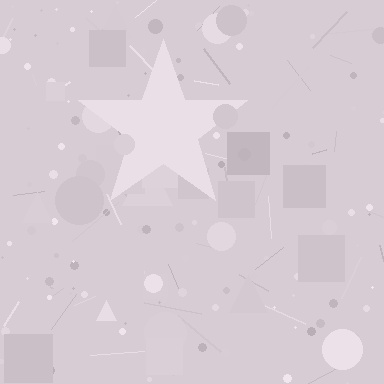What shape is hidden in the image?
A star is hidden in the image.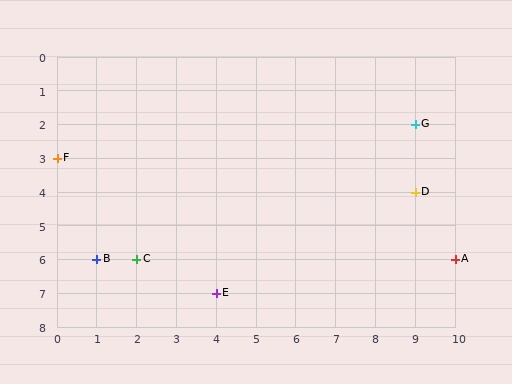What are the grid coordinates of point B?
Point B is at grid coordinates (1, 6).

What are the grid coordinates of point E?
Point E is at grid coordinates (4, 7).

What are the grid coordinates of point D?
Point D is at grid coordinates (9, 4).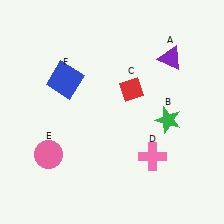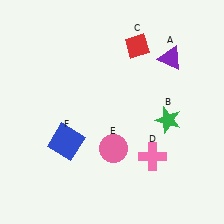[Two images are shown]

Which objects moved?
The objects that moved are: the red diamond (C), the pink circle (E), the blue square (F).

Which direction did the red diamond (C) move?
The red diamond (C) moved up.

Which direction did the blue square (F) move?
The blue square (F) moved down.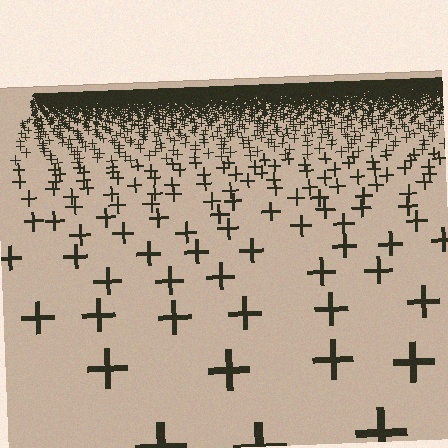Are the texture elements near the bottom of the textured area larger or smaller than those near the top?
Larger. Near the bottom, elements are closer to the viewer and appear at a bigger on-screen size.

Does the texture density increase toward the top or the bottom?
Density increases toward the top.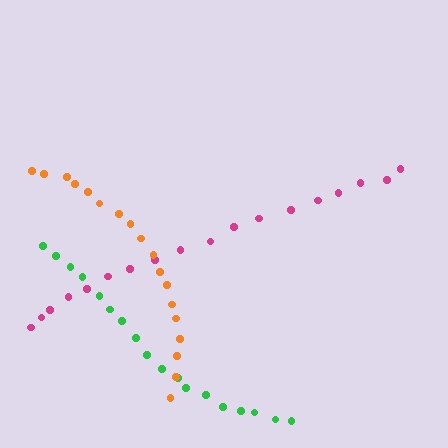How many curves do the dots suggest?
There are 3 distinct paths.